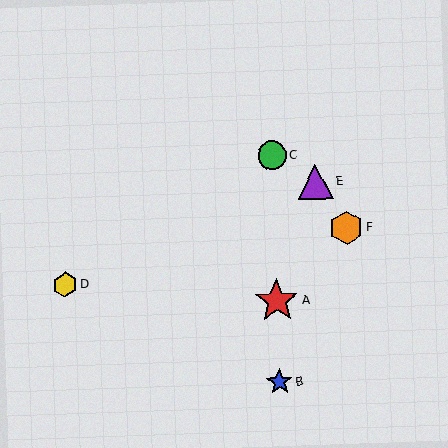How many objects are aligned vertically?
3 objects (A, B, C) are aligned vertically.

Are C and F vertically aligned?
No, C is at x≈272 and F is at x≈346.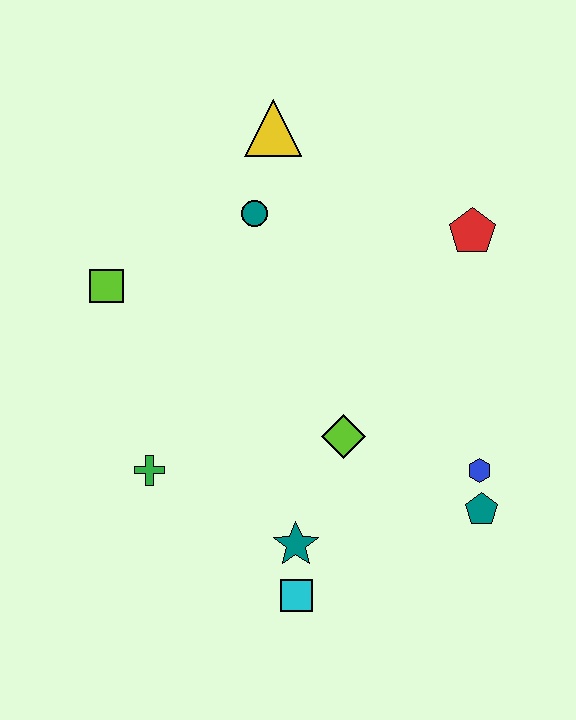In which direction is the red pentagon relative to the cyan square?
The red pentagon is above the cyan square.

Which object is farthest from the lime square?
The teal pentagon is farthest from the lime square.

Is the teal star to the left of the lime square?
No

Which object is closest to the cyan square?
The teal star is closest to the cyan square.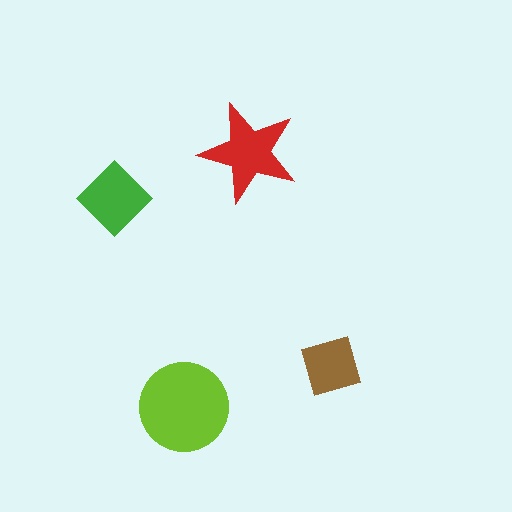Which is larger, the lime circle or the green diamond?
The lime circle.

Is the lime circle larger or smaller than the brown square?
Larger.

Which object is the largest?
The lime circle.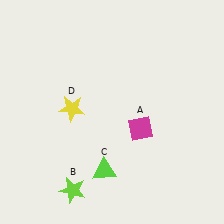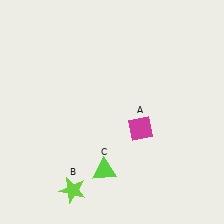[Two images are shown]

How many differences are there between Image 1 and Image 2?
There is 1 difference between the two images.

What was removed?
The yellow star (D) was removed in Image 2.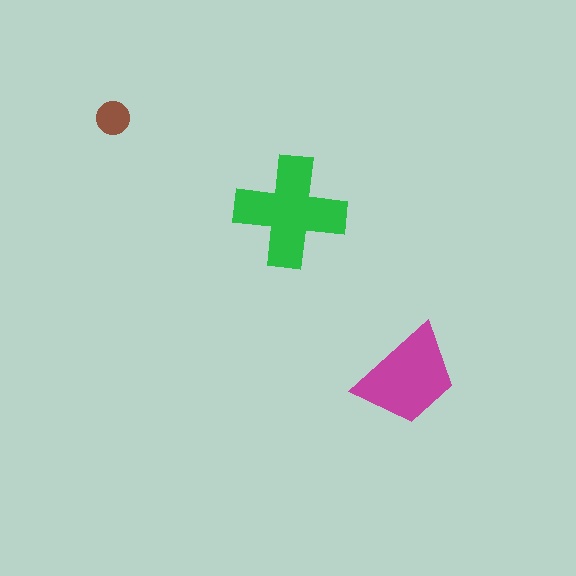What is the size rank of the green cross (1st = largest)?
1st.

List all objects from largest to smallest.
The green cross, the magenta trapezoid, the brown circle.